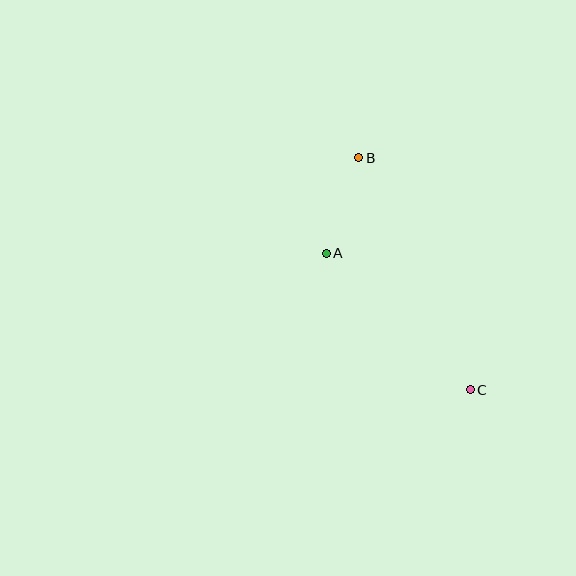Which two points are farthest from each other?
Points B and C are farthest from each other.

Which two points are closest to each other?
Points A and B are closest to each other.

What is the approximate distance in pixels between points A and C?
The distance between A and C is approximately 199 pixels.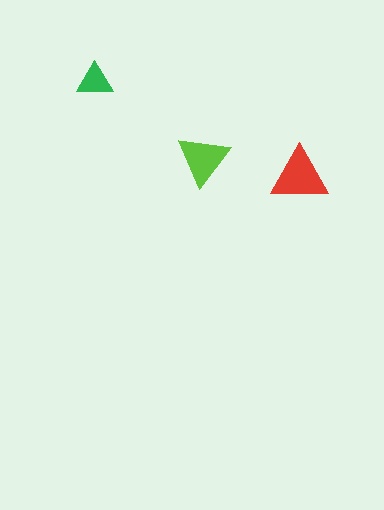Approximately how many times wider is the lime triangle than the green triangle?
About 1.5 times wider.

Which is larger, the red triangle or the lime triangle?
The red one.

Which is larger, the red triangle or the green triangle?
The red one.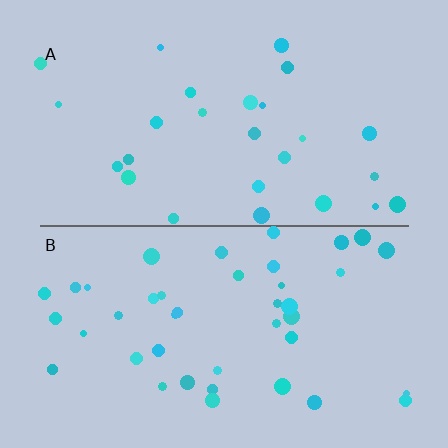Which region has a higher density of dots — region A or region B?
B (the bottom).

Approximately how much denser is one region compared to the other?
Approximately 1.6× — region B over region A.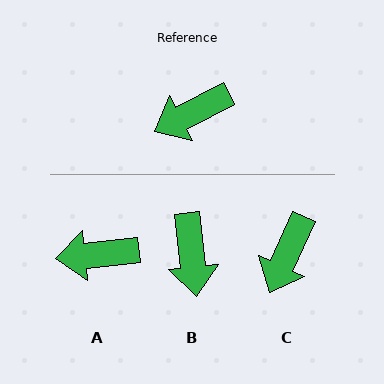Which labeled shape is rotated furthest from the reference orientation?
B, about 69 degrees away.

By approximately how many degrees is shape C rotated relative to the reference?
Approximately 38 degrees counter-clockwise.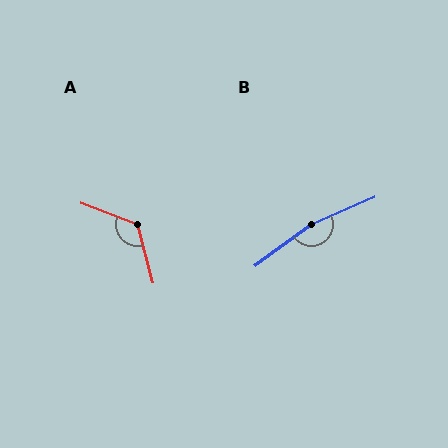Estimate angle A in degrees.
Approximately 126 degrees.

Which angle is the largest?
B, at approximately 167 degrees.